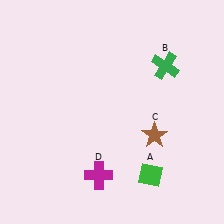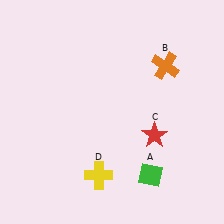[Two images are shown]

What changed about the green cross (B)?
In Image 1, B is green. In Image 2, it changed to orange.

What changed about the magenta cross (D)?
In Image 1, D is magenta. In Image 2, it changed to yellow.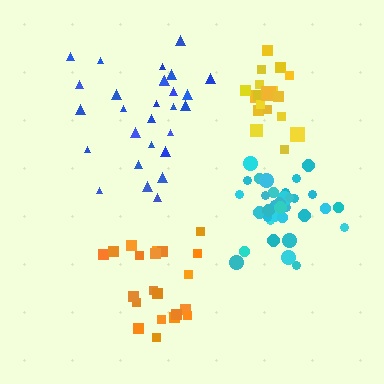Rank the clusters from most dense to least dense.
cyan, yellow, orange, blue.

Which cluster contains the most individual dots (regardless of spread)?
Cyan (35).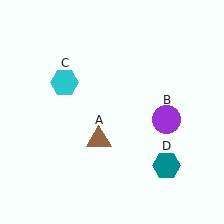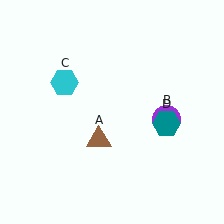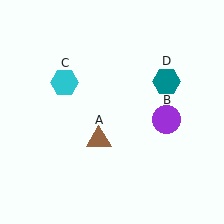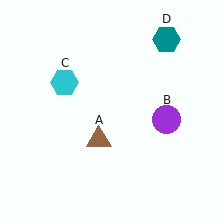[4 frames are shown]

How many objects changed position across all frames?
1 object changed position: teal hexagon (object D).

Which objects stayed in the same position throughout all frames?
Brown triangle (object A) and purple circle (object B) and cyan hexagon (object C) remained stationary.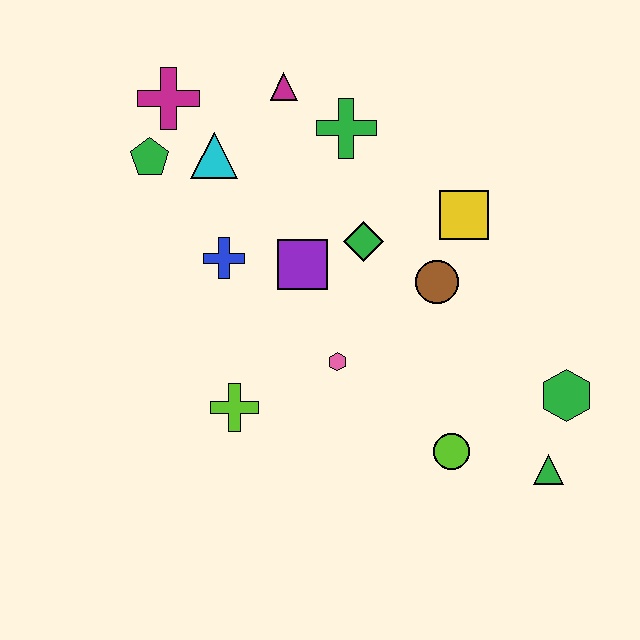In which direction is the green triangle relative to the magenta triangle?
The green triangle is below the magenta triangle.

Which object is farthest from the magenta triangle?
The green triangle is farthest from the magenta triangle.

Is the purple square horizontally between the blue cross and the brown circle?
Yes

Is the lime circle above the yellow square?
No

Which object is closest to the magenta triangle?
The green cross is closest to the magenta triangle.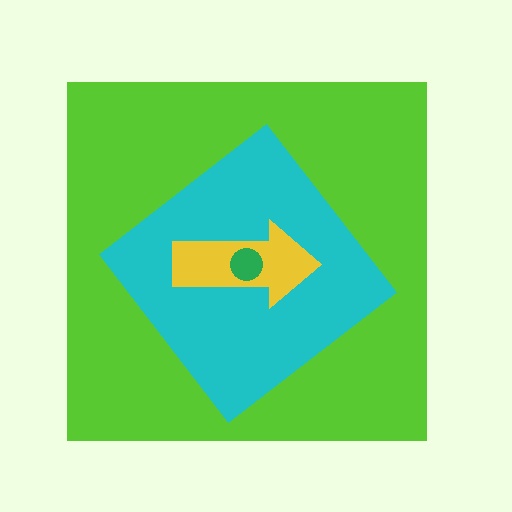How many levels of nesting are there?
4.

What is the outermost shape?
The lime square.